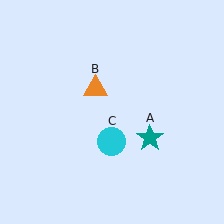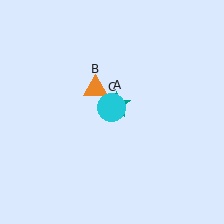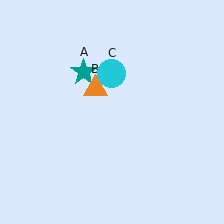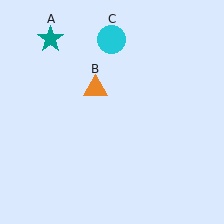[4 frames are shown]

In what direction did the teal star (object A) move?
The teal star (object A) moved up and to the left.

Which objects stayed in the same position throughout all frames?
Orange triangle (object B) remained stationary.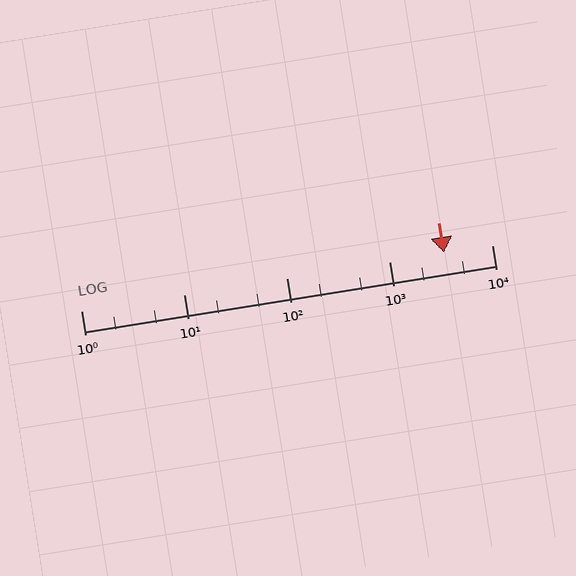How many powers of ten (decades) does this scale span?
The scale spans 4 decades, from 1 to 10000.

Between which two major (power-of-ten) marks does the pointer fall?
The pointer is between 1000 and 10000.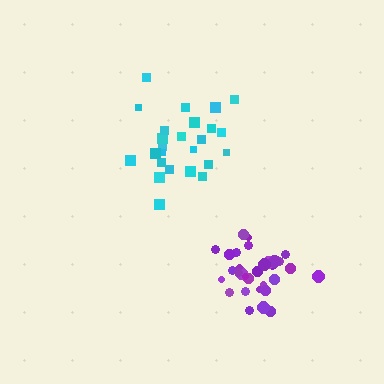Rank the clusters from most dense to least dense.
purple, cyan.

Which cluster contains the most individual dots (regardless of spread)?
Purple (32).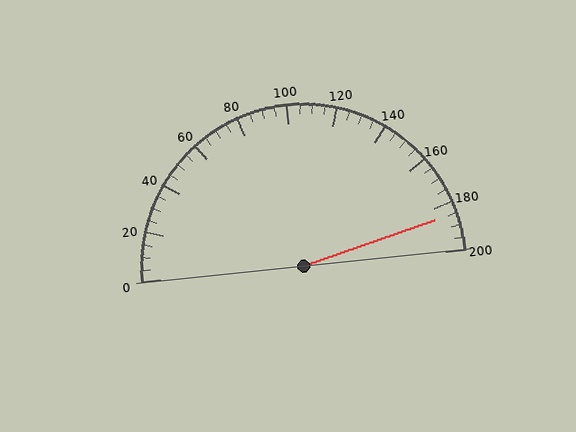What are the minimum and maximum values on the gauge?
The gauge ranges from 0 to 200.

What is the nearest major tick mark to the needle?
The nearest major tick mark is 180.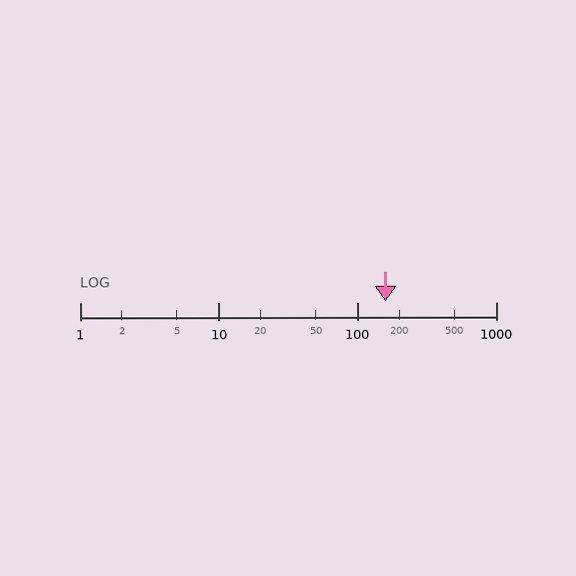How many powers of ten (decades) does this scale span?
The scale spans 3 decades, from 1 to 1000.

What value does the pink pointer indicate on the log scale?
The pointer indicates approximately 160.